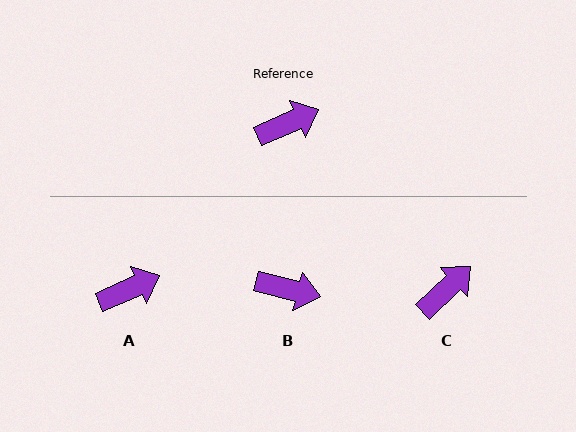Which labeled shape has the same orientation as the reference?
A.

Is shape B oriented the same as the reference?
No, it is off by about 37 degrees.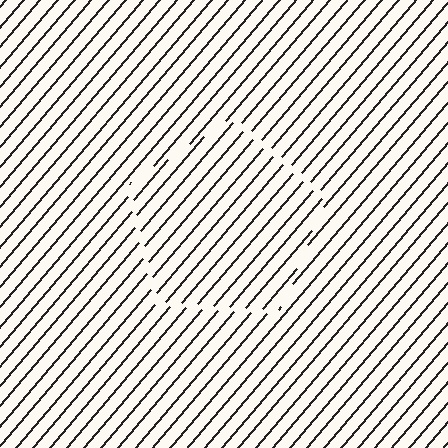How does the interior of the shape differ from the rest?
The interior of the shape contains the same grating, shifted by half a period — the contour is defined by the phase discontinuity where line-ends from the inner and outer gratings abut.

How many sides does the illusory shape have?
5 sides — the line-ends trace a pentagon.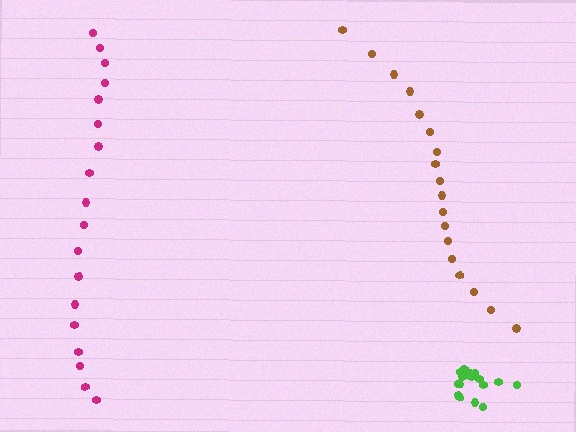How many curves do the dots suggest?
There are 3 distinct paths.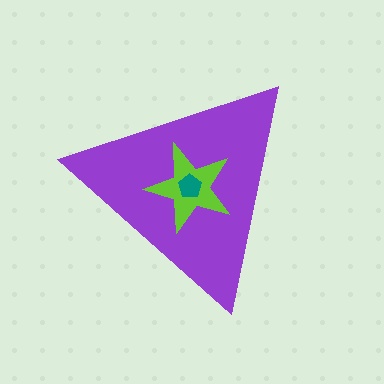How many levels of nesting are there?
3.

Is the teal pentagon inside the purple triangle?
Yes.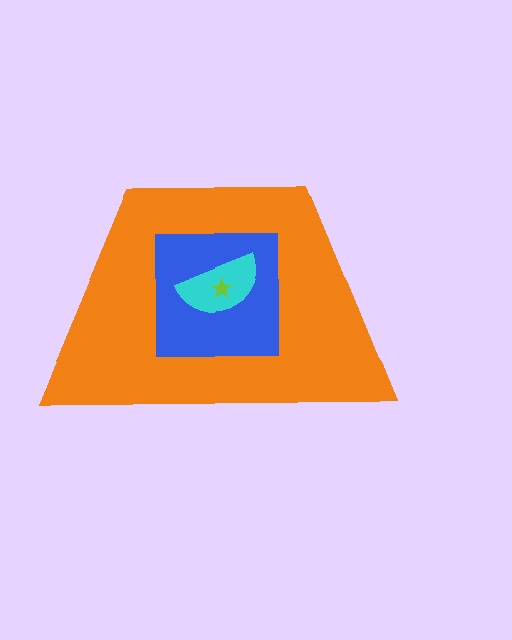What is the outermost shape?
The orange trapezoid.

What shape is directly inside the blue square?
The cyan semicircle.